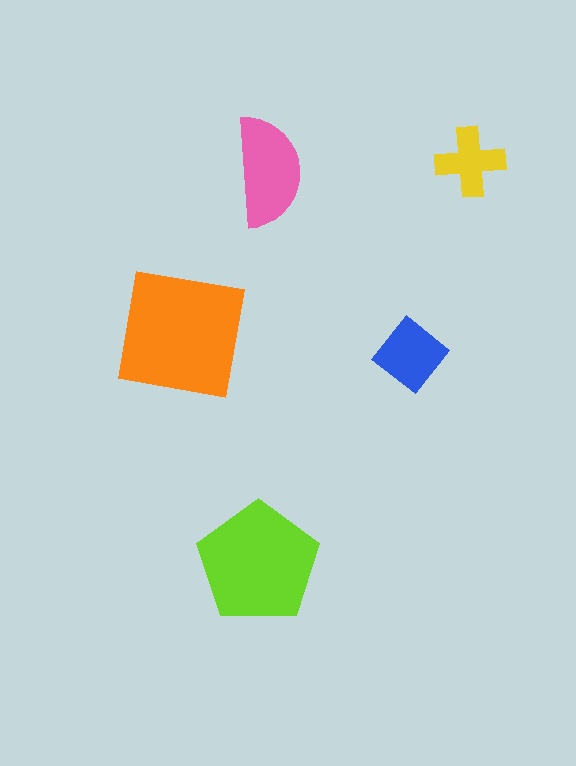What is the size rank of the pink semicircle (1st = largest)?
3rd.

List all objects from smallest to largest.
The yellow cross, the blue diamond, the pink semicircle, the lime pentagon, the orange square.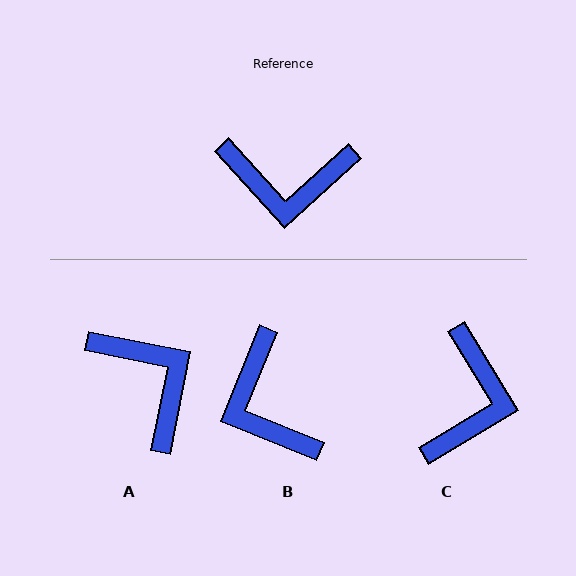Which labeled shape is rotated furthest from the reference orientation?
A, about 126 degrees away.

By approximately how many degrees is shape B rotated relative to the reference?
Approximately 64 degrees clockwise.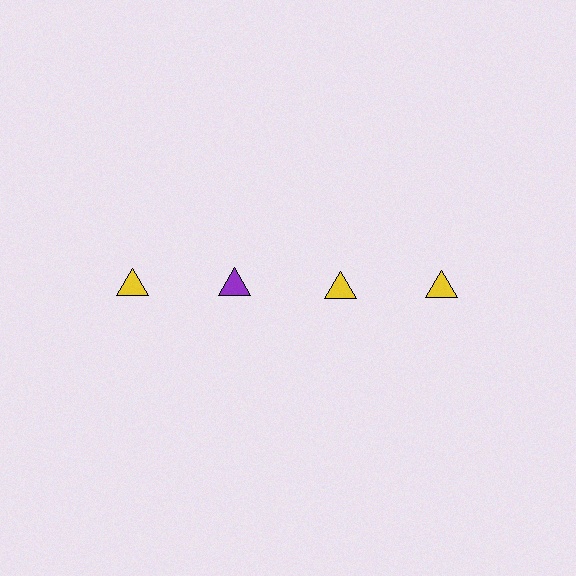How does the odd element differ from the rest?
It has a different color: purple instead of yellow.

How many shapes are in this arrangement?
There are 4 shapes arranged in a grid pattern.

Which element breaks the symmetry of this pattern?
The purple triangle in the top row, second from left column breaks the symmetry. All other shapes are yellow triangles.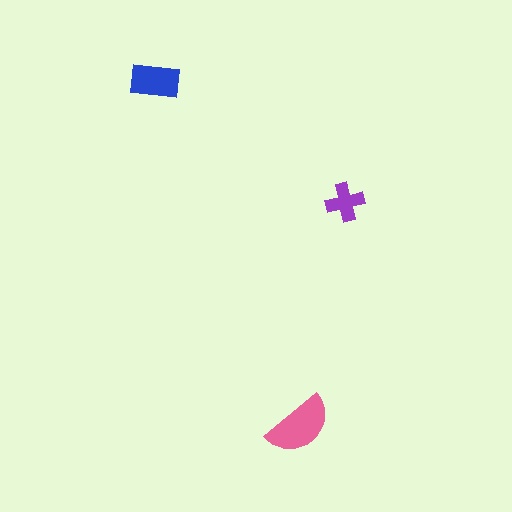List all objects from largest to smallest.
The pink semicircle, the blue rectangle, the purple cross.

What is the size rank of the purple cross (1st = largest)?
3rd.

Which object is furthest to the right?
The purple cross is rightmost.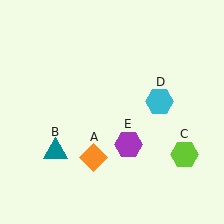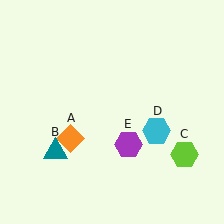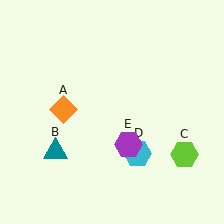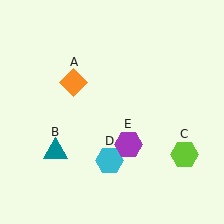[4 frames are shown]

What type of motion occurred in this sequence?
The orange diamond (object A), cyan hexagon (object D) rotated clockwise around the center of the scene.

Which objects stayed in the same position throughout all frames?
Teal triangle (object B) and lime hexagon (object C) and purple hexagon (object E) remained stationary.